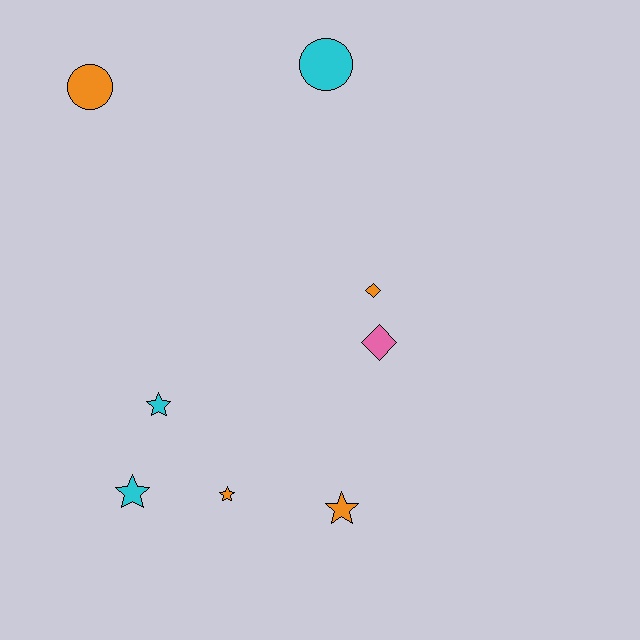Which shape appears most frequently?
Star, with 4 objects.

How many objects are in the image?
There are 8 objects.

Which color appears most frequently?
Orange, with 4 objects.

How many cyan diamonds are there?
There are no cyan diamonds.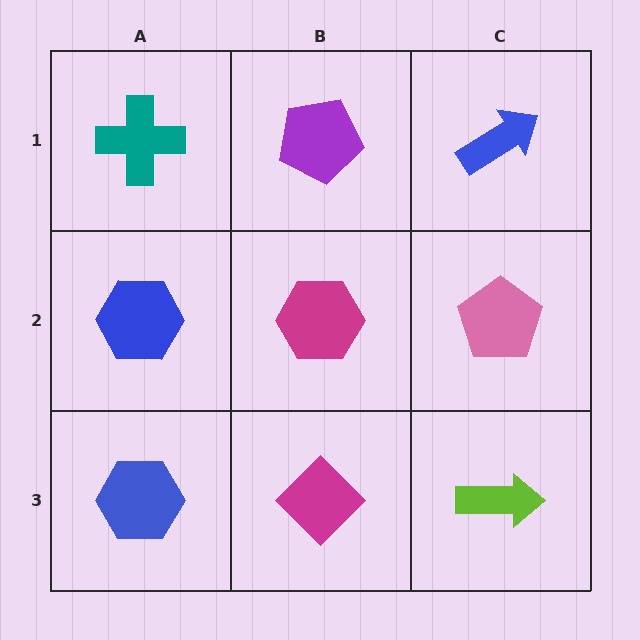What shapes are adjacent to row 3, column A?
A blue hexagon (row 2, column A), a magenta diamond (row 3, column B).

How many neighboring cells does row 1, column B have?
3.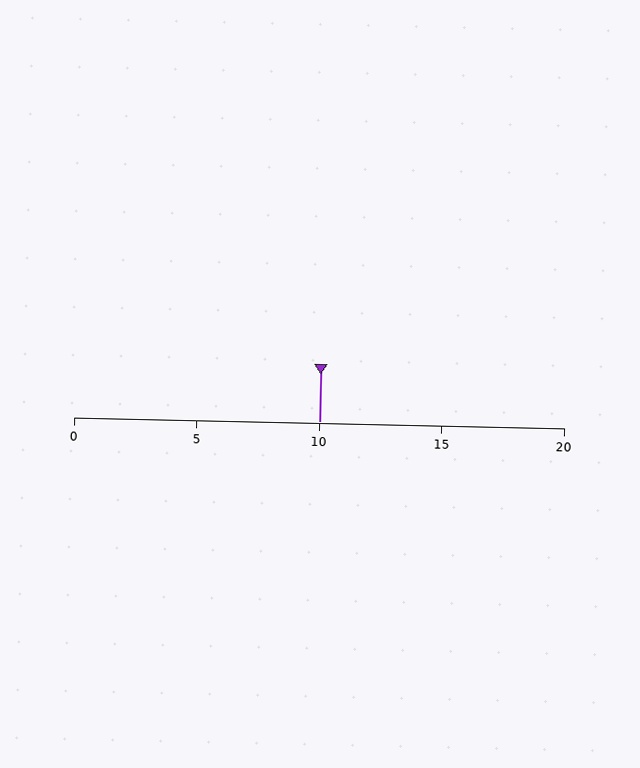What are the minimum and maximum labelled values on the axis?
The axis runs from 0 to 20.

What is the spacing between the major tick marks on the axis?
The major ticks are spaced 5 apart.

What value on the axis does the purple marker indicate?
The marker indicates approximately 10.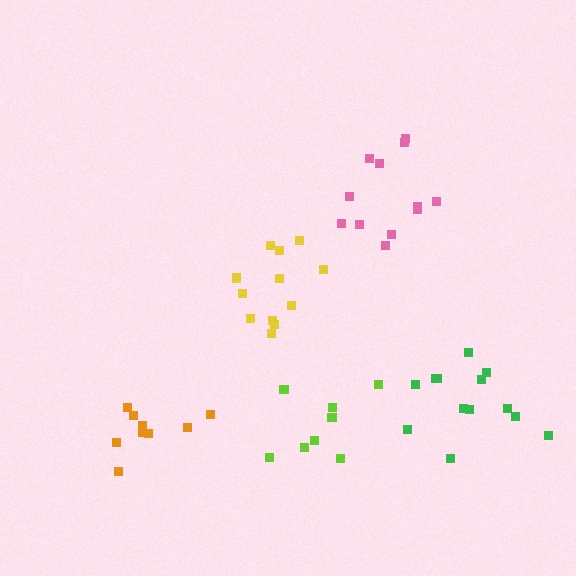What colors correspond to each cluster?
The clusters are colored: orange, lime, green, pink, yellow.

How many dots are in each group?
Group 1: 9 dots, Group 2: 8 dots, Group 3: 13 dots, Group 4: 12 dots, Group 5: 12 dots (54 total).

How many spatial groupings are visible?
There are 5 spatial groupings.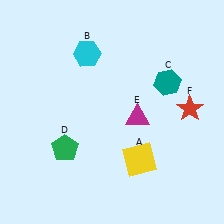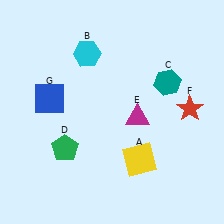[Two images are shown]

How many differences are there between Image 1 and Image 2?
There is 1 difference between the two images.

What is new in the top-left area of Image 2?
A blue square (G) was added in the top-left area of Image 2.